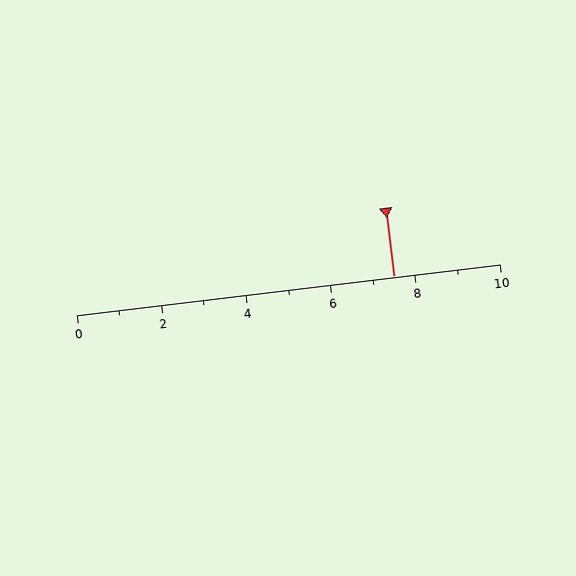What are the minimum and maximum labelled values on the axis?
The axis runs from 0 to 10.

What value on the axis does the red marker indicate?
The marker indicates approximately 7.5.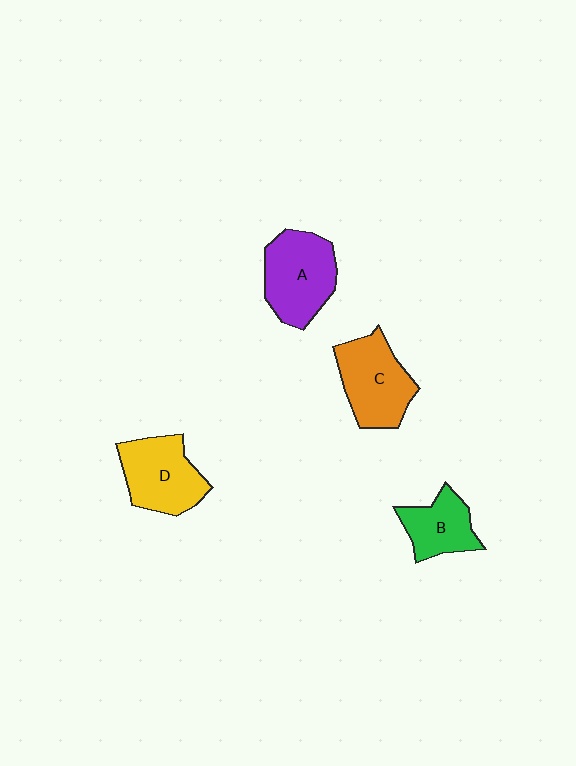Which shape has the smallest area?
Shape B (green).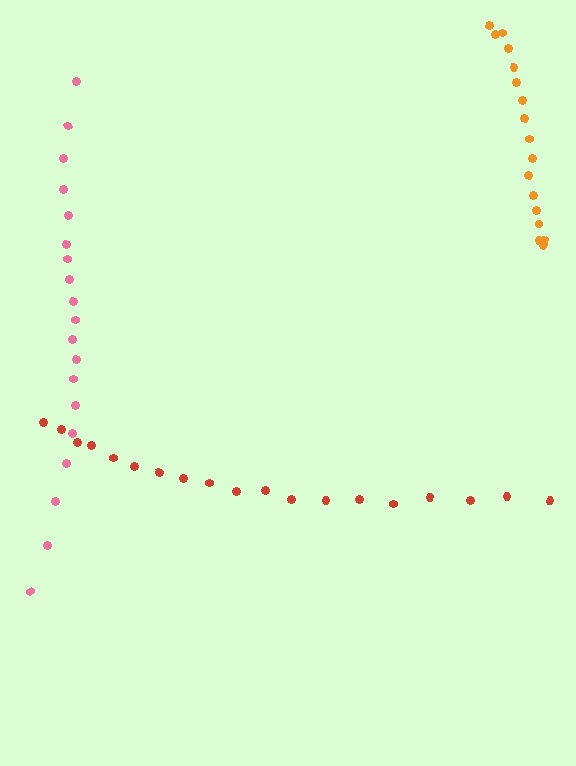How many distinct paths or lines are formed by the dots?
There are 3 distinct paths.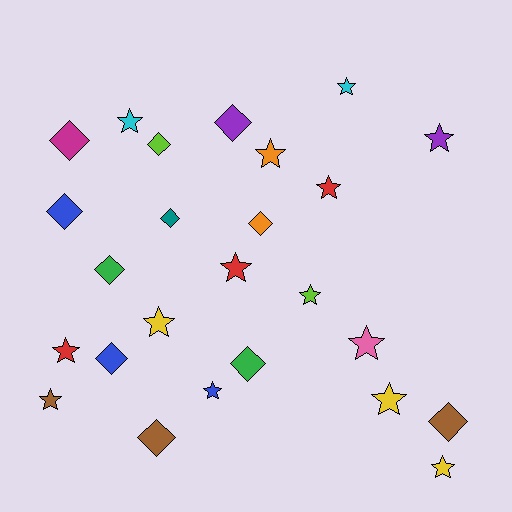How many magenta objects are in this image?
There is 1 magenta object.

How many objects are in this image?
There are 25 objects.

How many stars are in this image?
There are 14 stars.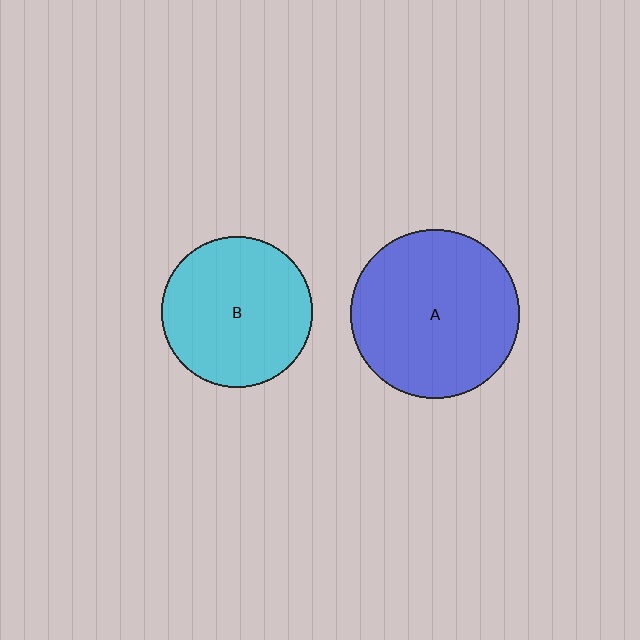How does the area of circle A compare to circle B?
Approximately 1.2 times.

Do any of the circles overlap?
No, none of the circles overlap.